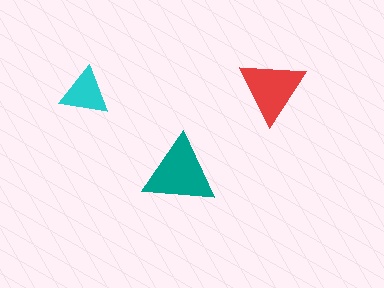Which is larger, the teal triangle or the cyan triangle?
The teal one.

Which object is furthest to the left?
The cyan triangle is leftmost.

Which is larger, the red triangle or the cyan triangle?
The red one.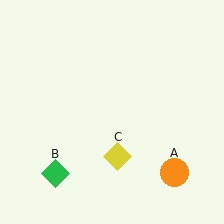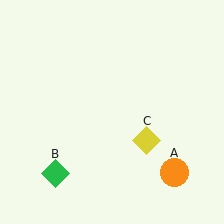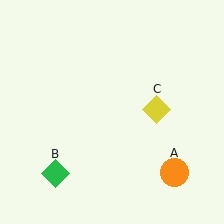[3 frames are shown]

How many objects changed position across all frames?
1 object changed position: yellow diamond (object C).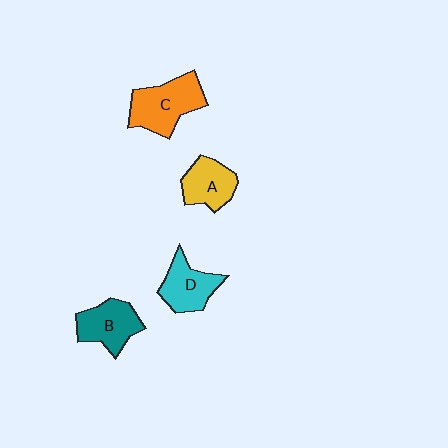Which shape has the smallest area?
Shape A (yellow).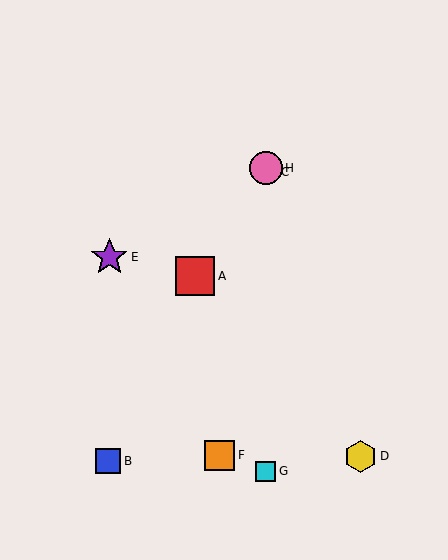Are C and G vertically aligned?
Yes, both are at x≈266.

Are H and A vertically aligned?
No, H is at x≈266 and A is at x≈195.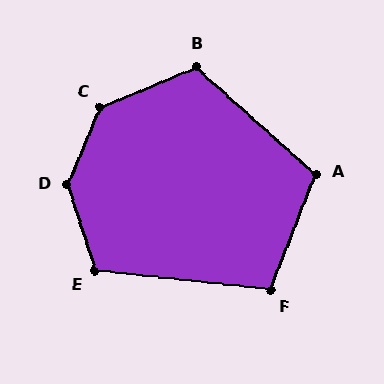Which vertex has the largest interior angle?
D, at approximately 139 degrees.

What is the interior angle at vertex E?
Approximately 114 degrees (obtuse).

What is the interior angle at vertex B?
Approximately 115 degrees (obtuse).